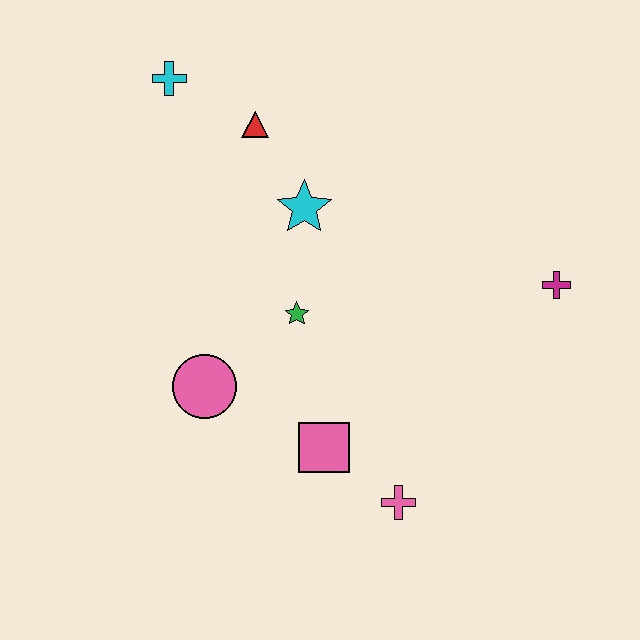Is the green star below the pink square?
No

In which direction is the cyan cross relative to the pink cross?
The cyan cross is above the pink cross.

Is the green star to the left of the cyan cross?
No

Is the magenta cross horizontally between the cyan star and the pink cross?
No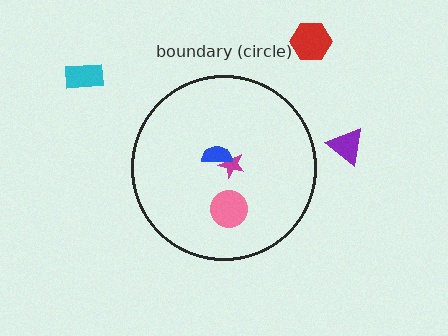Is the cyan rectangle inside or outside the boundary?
Outside.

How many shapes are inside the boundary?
3 inside, 3 outside.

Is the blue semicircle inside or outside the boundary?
Inside.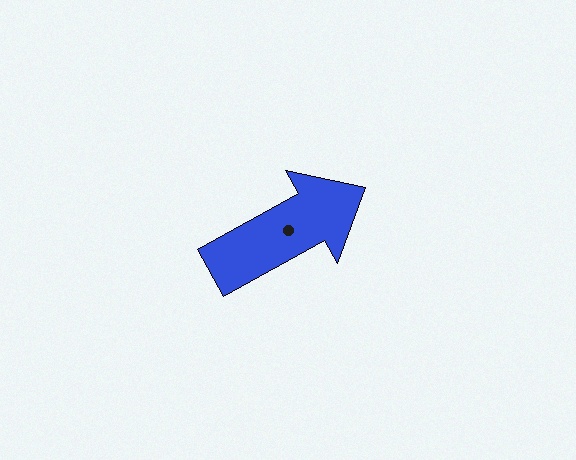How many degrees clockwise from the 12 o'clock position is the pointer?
Approximately 61 degrees.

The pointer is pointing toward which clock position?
Roughly 2 o'clock.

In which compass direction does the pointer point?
Northeast.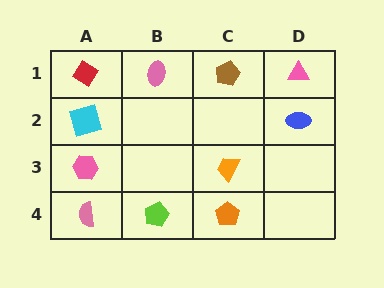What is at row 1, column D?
A pink triangle.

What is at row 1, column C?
A brown pentagon.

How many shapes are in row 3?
2 shapes.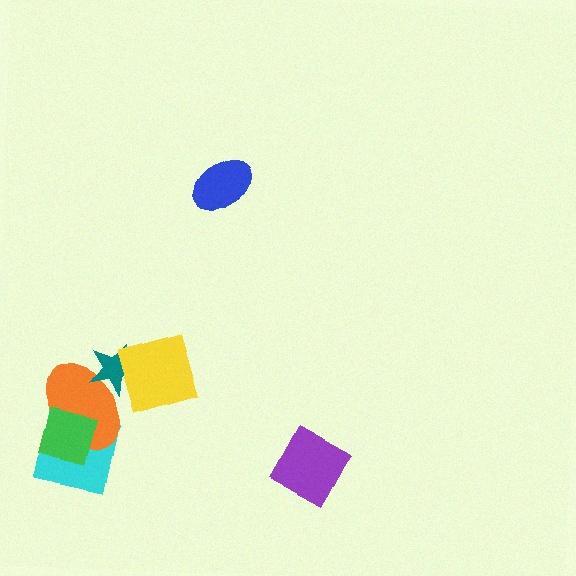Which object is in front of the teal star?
The yellow diamond is in front of the teal star.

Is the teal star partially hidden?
Yes, it is partially covered by another shape.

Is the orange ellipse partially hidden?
Yes, it is partially covered by another shape.